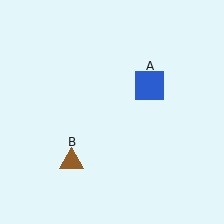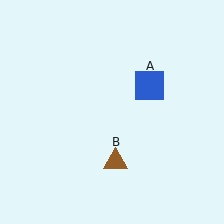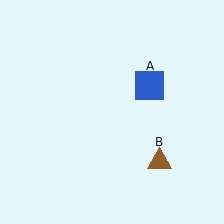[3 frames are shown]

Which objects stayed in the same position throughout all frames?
Blue square (object A) remained stationary.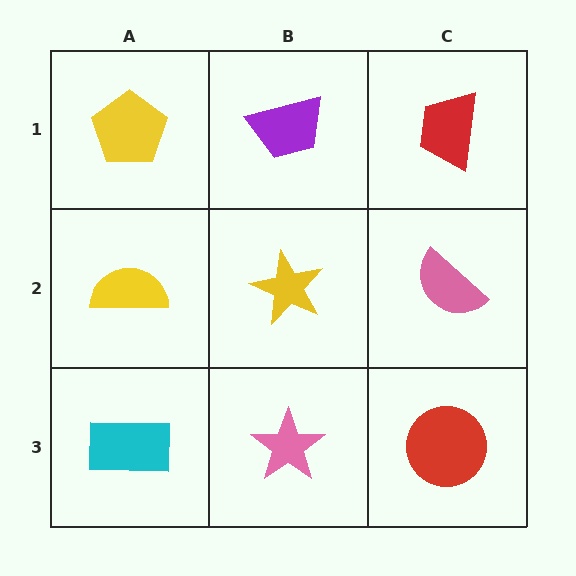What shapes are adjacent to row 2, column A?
A yellow pentagon (row 1, column A), a cyan rectangle (row 3, column A), a yellow star (row 2, column B).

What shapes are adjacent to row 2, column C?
A red trapezoid (row 1, column C), a red circle (row 3, column C), a yellow star (row 2, column B).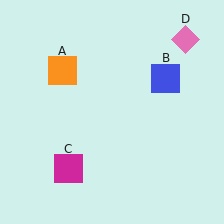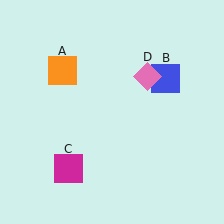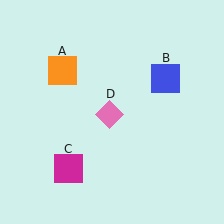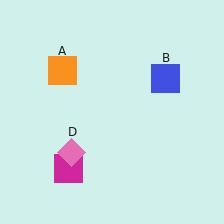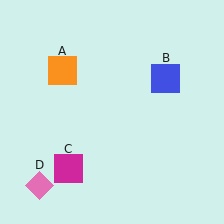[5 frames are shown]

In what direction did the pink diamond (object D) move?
The pink diamond (object D) moved down and to the left.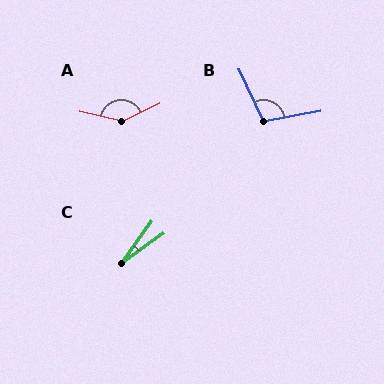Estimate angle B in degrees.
Approximately 105 degrees.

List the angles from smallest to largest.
C (18°), B (105°), A (142°).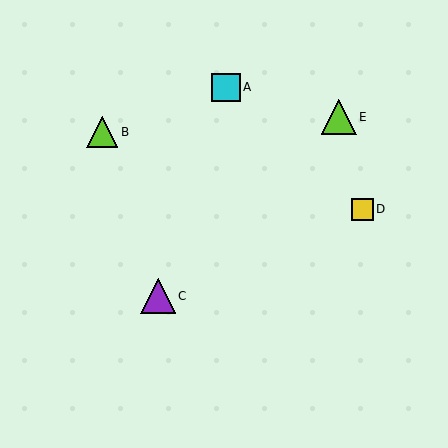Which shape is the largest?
The lime triangle (labeled E) is the largest.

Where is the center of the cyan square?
The center of the cyan square is at (226, 87).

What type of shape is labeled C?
Shape C is a purple triangle.